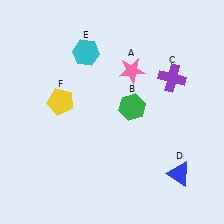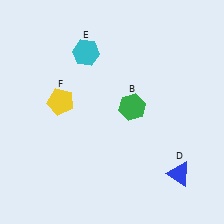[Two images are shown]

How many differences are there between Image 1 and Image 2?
There are 2 differences between the two images.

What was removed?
The pink star (A), the purple cross (C) were removed in Image 2.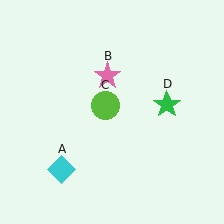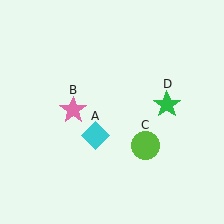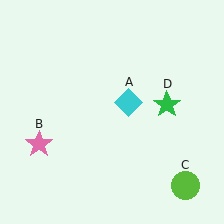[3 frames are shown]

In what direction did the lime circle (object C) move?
The lime circle (object C) moved down and to the right.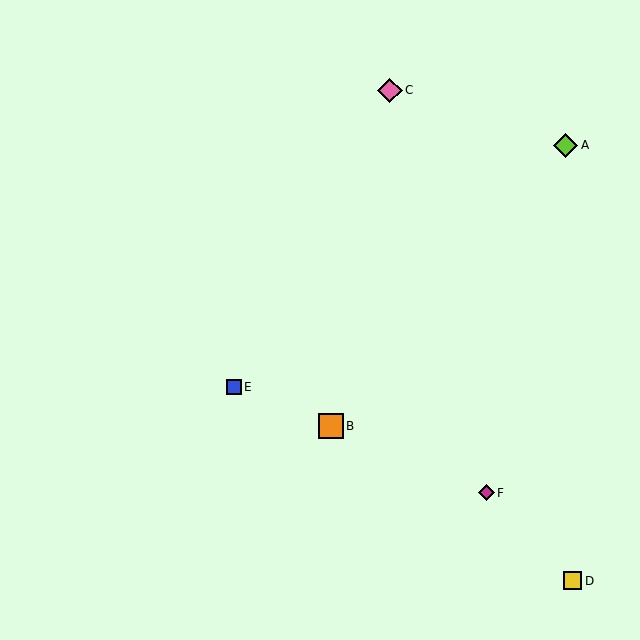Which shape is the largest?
The orange square (labeled B) is the largest.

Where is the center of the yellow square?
The center of the yellow square is at (573, 581).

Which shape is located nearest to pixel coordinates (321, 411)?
The orange square (labeled B) at (331, 426) is nearest to that location.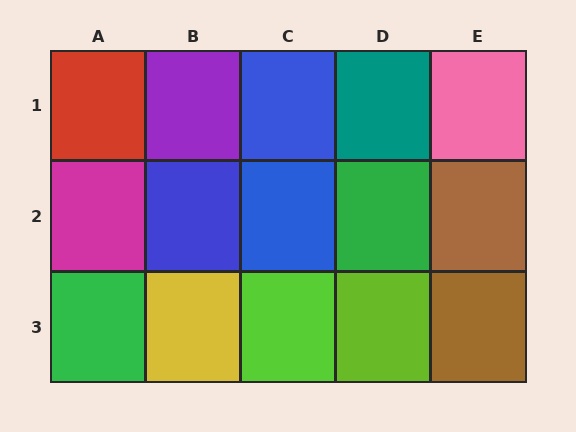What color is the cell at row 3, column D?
Lime.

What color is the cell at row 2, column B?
Blue.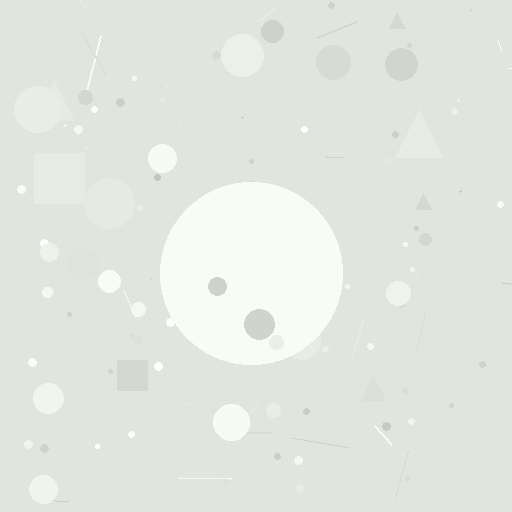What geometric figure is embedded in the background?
A circle is embedded in the background.